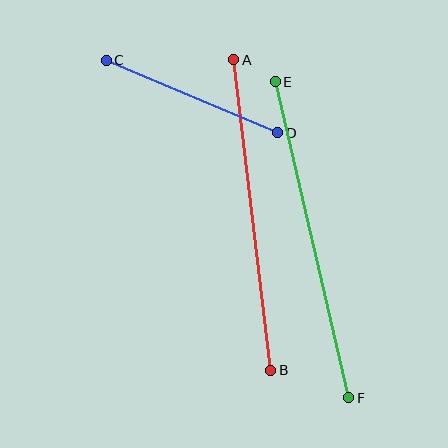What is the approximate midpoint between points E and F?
The midpoint is at approximately (312, 240) pixels.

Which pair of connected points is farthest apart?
Points E and F are farthest apart.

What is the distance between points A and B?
The distance is approximately 312 pixels.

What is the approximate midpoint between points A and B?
The midpoint is at approximately (252, 215) pixels.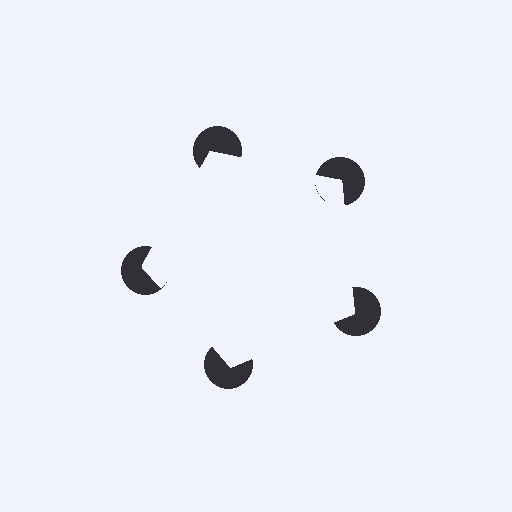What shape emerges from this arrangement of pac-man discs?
An illusory pentagon — its edges are inferred from the aligned wedge cuts in the pac-man discs, not physically drawn.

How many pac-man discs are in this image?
There are 5 — one at each vertex of the illusory pentagon.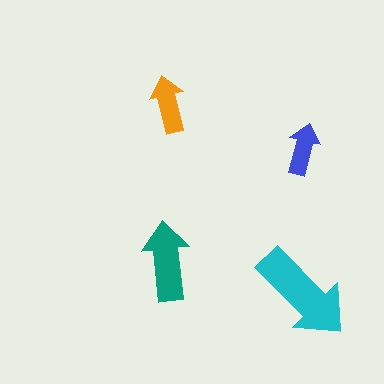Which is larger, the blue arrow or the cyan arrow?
The cyan one.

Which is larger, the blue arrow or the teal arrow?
The teal one.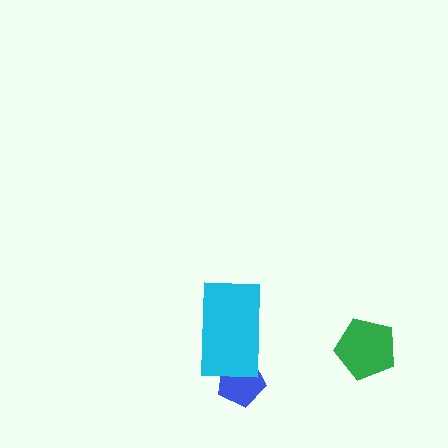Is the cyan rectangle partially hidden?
No, no other shape covers it.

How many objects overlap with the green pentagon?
0 objects overlap with the green pentagon.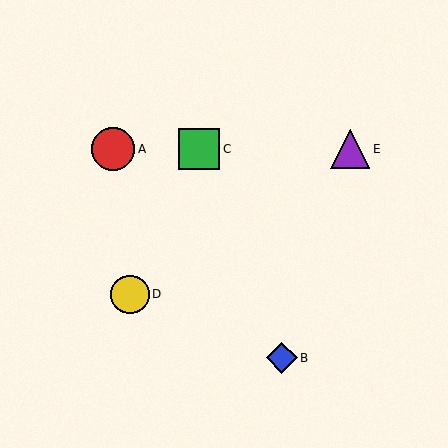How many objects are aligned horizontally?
3 objects (A, C, E) are aligned horizontally.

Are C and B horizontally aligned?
No, C is at y≈149 and B is at y≈358.